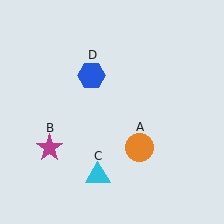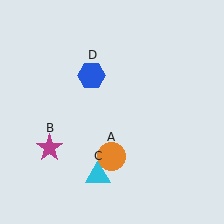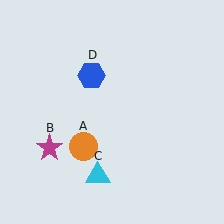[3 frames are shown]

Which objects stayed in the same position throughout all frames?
Magenta star (object B) and cyan triangle (object C) and blue hexagon (object D) remained stationary.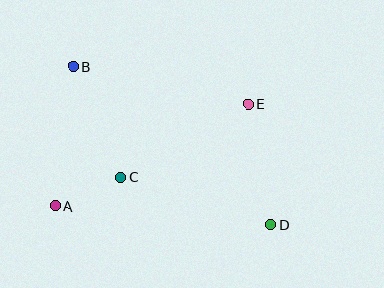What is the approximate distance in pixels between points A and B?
The distance between A and B is approximately 141 pixels.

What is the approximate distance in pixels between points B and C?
The distance between B and C is approximately 121 pixels.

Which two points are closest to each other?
Points A and C are closest to each other.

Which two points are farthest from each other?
Points B and D are farthest from each other.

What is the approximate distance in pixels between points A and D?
The distance between A and D is approximately 216 pixels.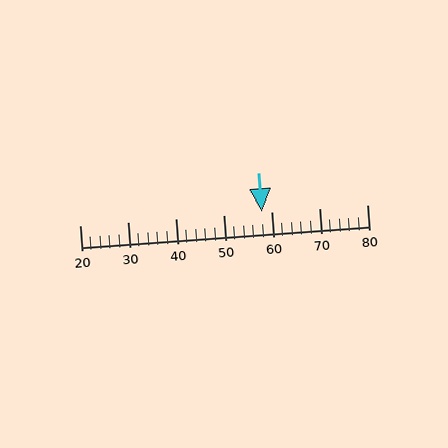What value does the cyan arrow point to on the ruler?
The cyan arrow points to approximately 58.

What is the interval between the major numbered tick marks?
The major tick marks are spaced 10 units apart.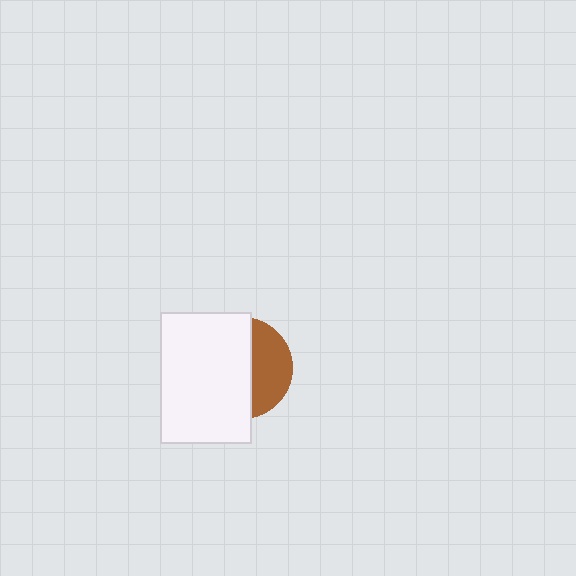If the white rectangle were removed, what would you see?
You would see the complete brown circle.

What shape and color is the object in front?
The object in front is a white rectangle.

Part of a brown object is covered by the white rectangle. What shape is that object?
It is a circle.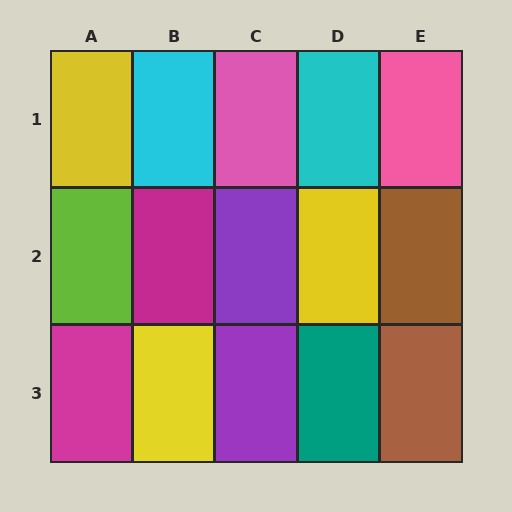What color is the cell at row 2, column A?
Lime.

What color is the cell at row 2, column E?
Brown.